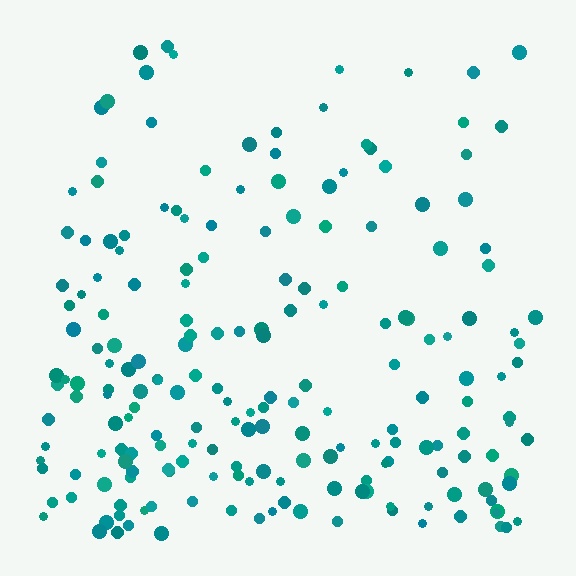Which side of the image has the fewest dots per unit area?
The top.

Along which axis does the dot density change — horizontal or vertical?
Vertical.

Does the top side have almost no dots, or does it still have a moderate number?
Still a moderate number, just noticeably fewer than the bottom.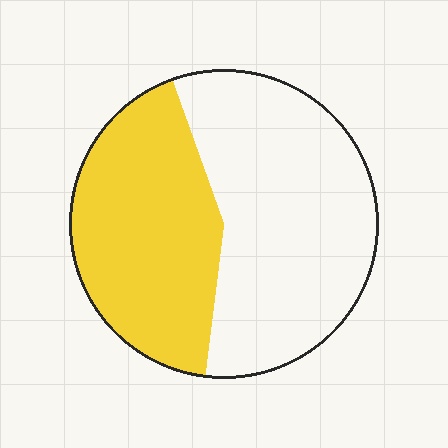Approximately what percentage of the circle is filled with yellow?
Approximately 45%.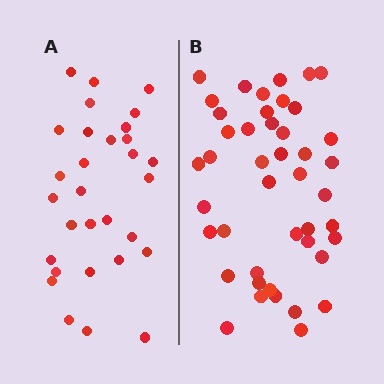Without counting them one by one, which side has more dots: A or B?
Region B (the right region) has more dots.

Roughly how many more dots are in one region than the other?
Region B has approximately 15 more dots than region A.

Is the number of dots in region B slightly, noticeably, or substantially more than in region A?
Region B has substantially more. The ratio is roughly 1.5 to 1.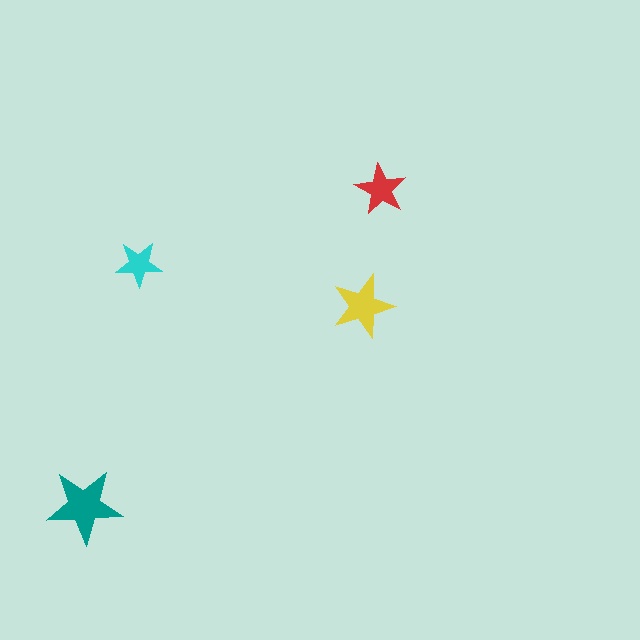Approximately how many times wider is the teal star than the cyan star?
About 1.5 times wider.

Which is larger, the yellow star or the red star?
The yellow one.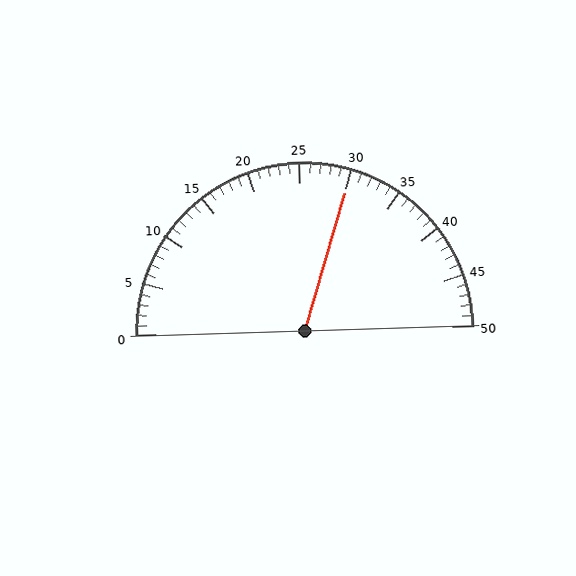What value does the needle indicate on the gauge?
The needle indicates approximately 30.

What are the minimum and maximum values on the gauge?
The gauge ranges from 0 to 50.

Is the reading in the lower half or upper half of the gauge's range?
The reading is in the upper half of the range (0 to 50).